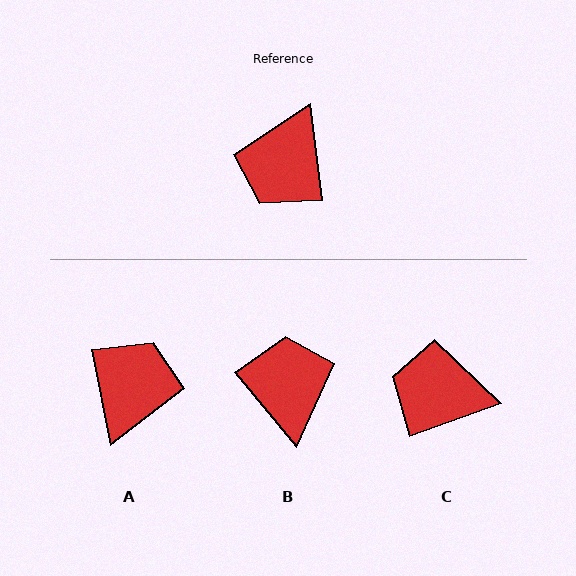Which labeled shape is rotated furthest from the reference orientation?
A, about 175 degrees away.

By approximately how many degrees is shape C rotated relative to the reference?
Approximately 77 degrees clockwise.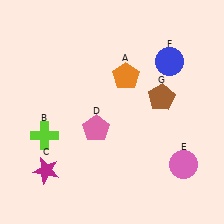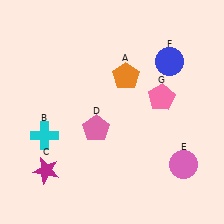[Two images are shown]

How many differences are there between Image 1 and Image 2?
There are 2 differences between the two images.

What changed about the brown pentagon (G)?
In Image 1, G is brown. In Image 2, it changed to pink.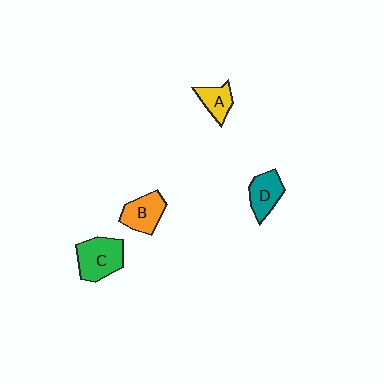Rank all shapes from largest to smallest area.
From largest to smallest: C (green), B (orange), D (teal), A (yellow).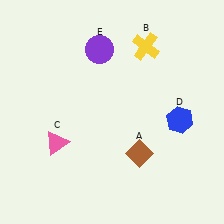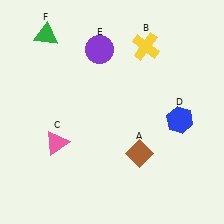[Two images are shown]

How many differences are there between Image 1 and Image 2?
There is 1 difference between the two images.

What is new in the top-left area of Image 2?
A green triangle (F) was added in the top-left area of Image 2.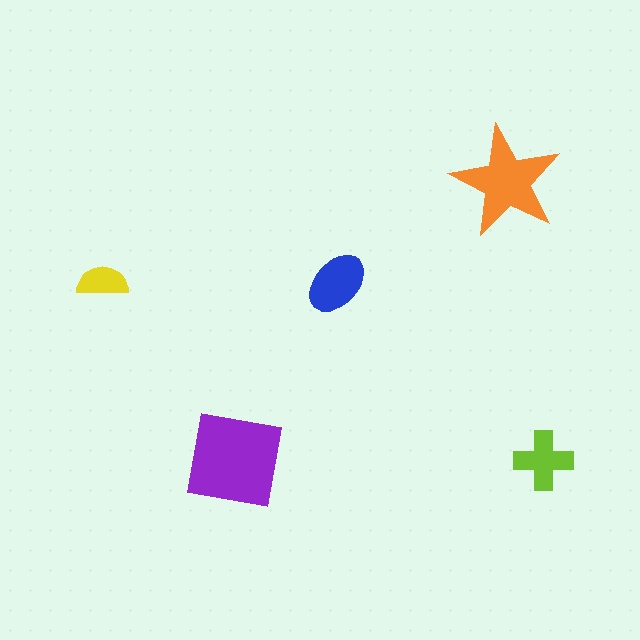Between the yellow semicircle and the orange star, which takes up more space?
The orange star.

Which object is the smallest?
The yellow semicircle.